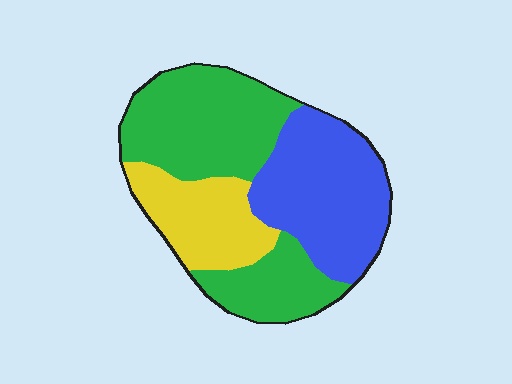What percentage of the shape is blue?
Blue covers roughly 35% of the shape.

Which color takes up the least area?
Yellow, at roughly 20%.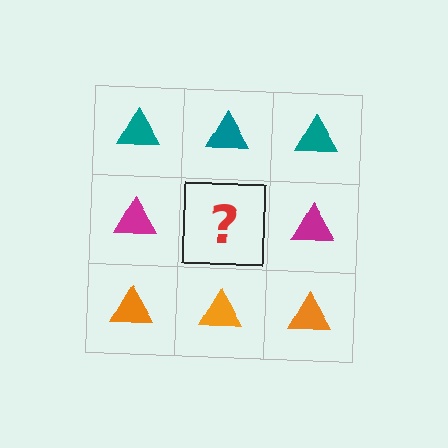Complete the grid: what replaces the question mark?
The question mark should be replaced with a magenta triangle.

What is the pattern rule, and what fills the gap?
The rule is that each row has a consistent color. The gap should be filled with a magenta triangle.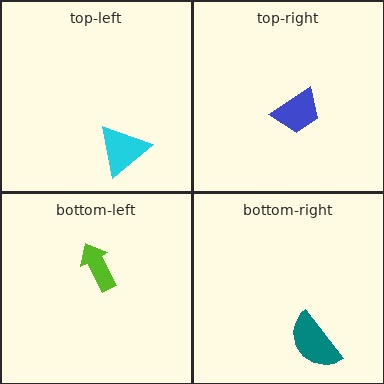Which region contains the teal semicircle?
The bottom-right region.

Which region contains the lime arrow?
The bottom-left region.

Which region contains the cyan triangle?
The top-left region.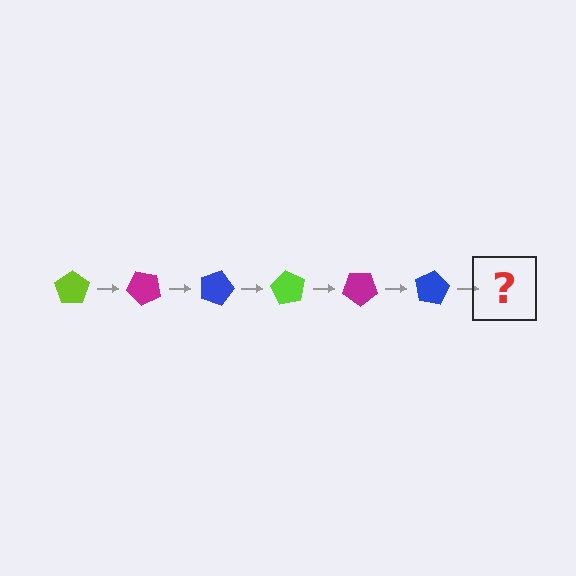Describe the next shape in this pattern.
It should be a lime pentagon, rotated 270 degrees from the start.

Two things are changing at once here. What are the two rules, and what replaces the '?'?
The two rules are that it rotates 45 degrees each step and the color cycles through lime, magenta, and blue. The '?' should be a lime pentagon, rotated 270 degrees from the start.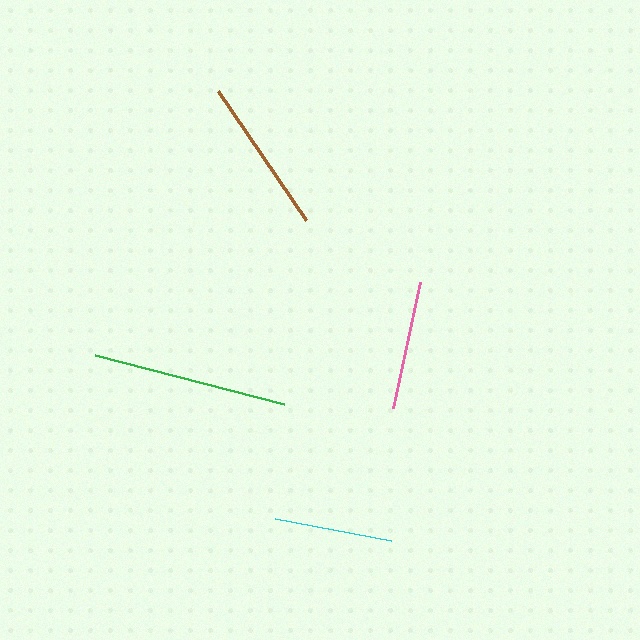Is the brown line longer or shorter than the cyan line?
The brown line is longer than the cyan line.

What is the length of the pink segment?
The pink segment is approximately 129 pixels long.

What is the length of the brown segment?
The brown segment is approximately 156 pixels long.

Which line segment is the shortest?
The cyan line is the shortest at approximately 118 pixels.